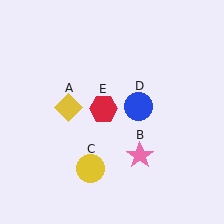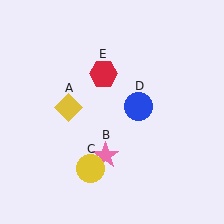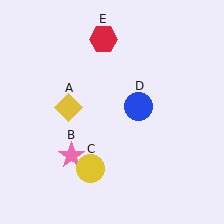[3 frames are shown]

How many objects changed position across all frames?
2 objects changed position: pink star (object B), red hexagon (object E).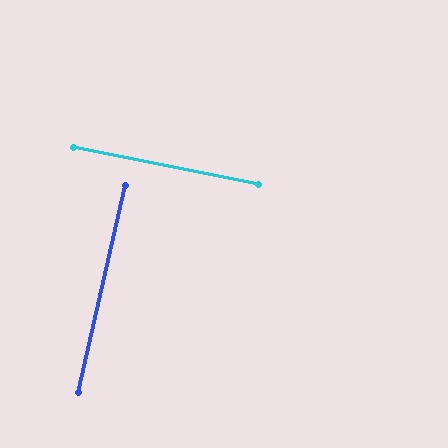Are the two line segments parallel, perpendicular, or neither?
Perpendicular — they meet at approximately 88°.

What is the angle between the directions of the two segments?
Approximately 88 degrees.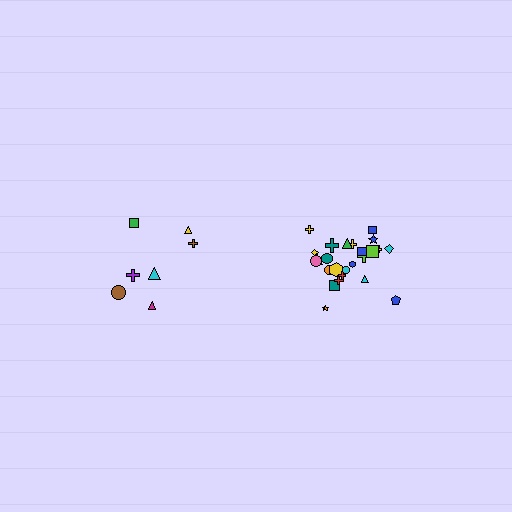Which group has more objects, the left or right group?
The right group.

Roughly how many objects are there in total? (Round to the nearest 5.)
Roughly 30 objects in total.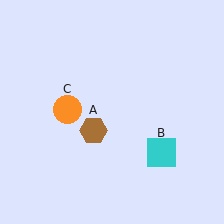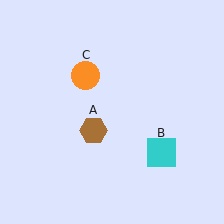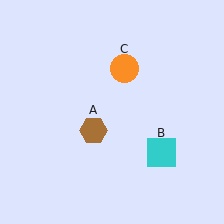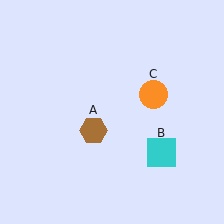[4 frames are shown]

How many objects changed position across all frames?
1 object changed position: orange circle (object C).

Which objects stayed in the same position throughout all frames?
Brown hexagon (object A) and cyan square (object B) remained stationary.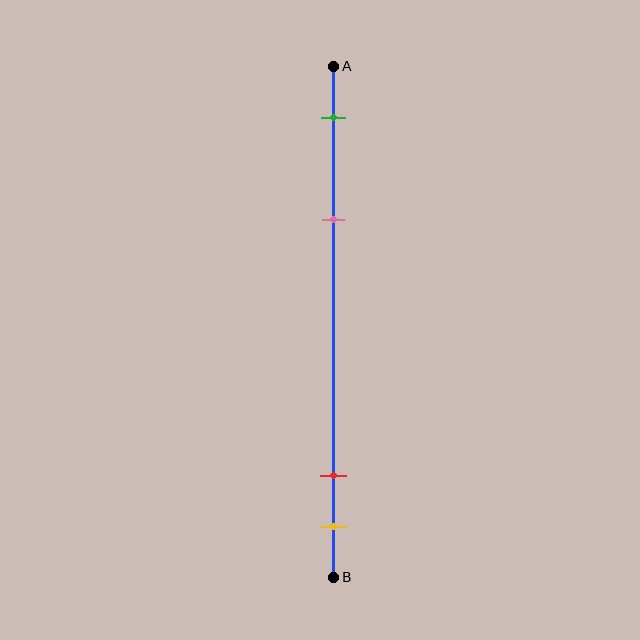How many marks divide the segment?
There are 4 marks dividing the segment.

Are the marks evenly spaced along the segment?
No, the marks are not evenly spaced.